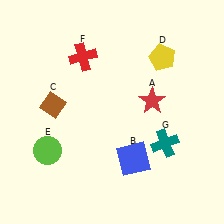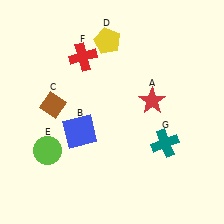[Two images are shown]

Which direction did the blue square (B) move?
The blue square (B) moved left.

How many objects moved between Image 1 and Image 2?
2 objects moved between the two images.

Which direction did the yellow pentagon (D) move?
The yellow pentagon (D) moved left.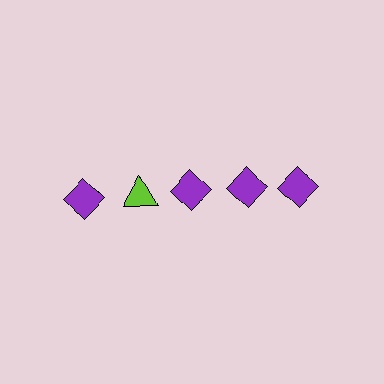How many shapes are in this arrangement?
There are 5 shapes arranged in a grid pattern.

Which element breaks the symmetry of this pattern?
The lime triangle in the top row, second from left column breaks the symmetry. All other shapes are purple diamonds.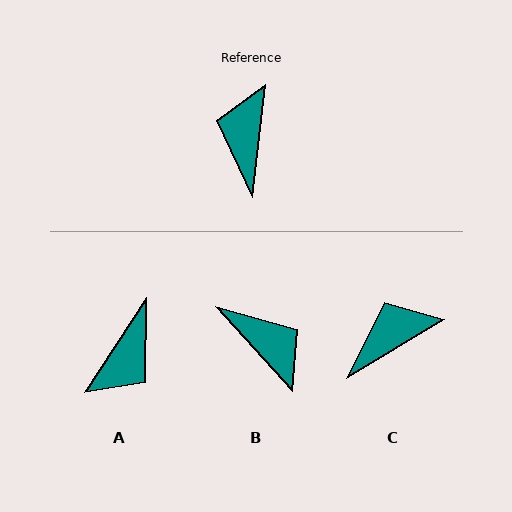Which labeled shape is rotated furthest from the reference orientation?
A, about 154 degrees away.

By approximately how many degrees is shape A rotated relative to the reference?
Approximately 154 degrees counter-clockwise.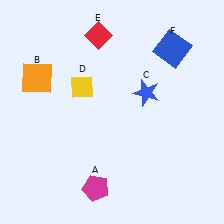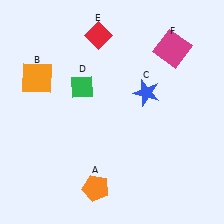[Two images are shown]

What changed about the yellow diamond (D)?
In Image 1, D is yellow. In Image 2, it changed to green.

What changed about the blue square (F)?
In Image 1, F is blue. In Image 2, it changed to magenta.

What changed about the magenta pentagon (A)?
In Image 1, A is magenta. In Image 2, it changed to orange.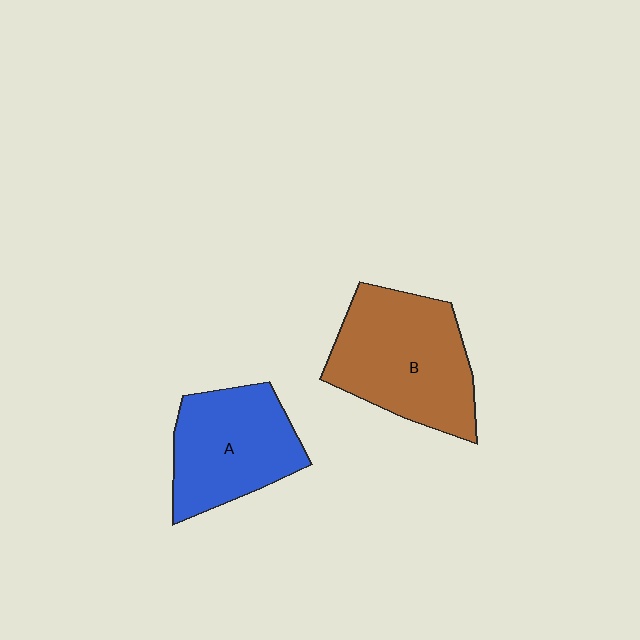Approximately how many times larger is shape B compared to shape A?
Approximately 1.2 times.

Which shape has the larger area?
Shape B (brown).